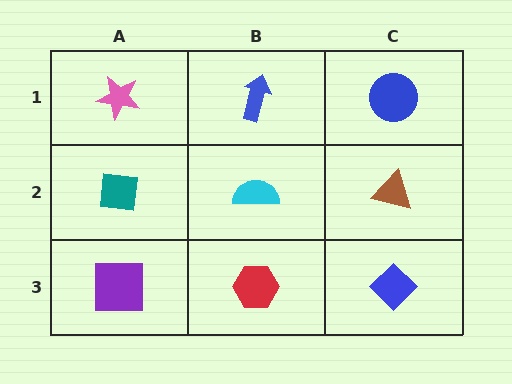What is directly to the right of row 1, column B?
A blue circle.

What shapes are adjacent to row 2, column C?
A blue circle (row 1, column C), a blue diamond (row 3, column C), a cyan semicircle (row 2, column B).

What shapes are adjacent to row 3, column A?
A teal square (row 2, column A), a red hexagon (row 3, column B).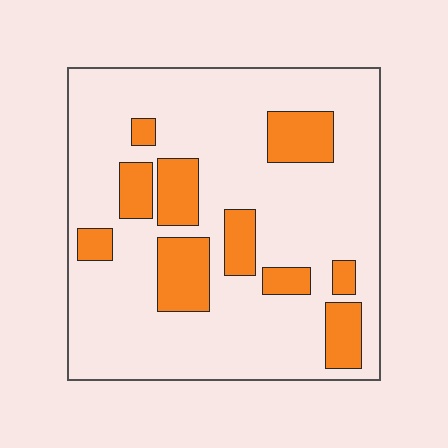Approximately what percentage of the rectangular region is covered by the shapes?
Approximately 20%.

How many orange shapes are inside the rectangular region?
10.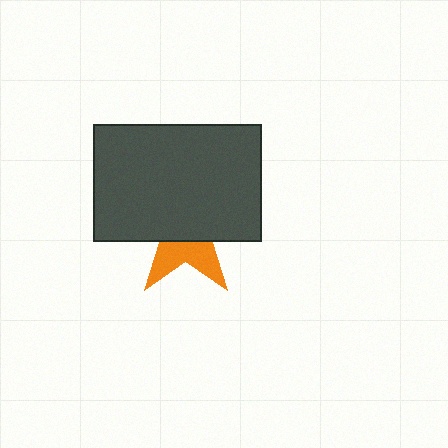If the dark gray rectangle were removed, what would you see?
You would see the complete orange star.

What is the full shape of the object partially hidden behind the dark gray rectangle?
The partially hidden object is an orange star.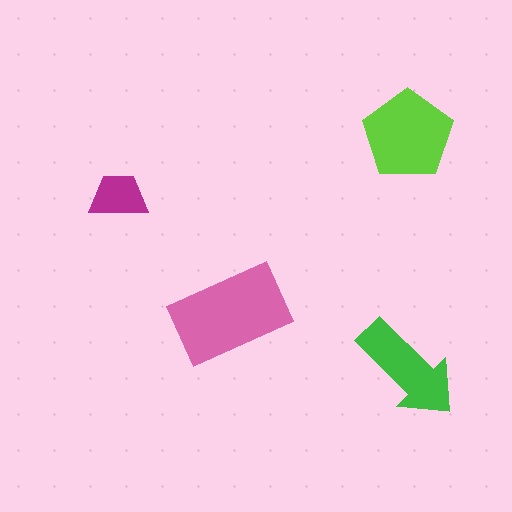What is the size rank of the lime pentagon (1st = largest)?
2nd.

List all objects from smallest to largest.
The magenta trapezoid, the green arrow, the lime pentagon, the pink rectangle.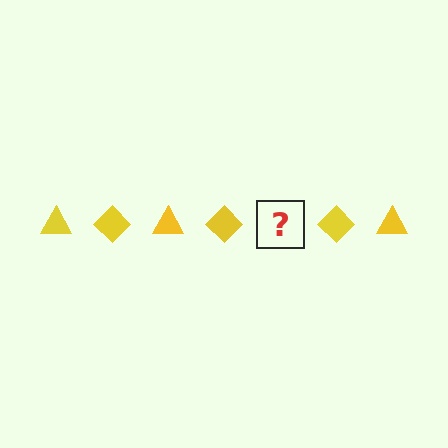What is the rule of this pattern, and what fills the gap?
The rule is that the pattern cycles through triangle, diamond shapes in yellow. The gap should be filled with a yellow triangle.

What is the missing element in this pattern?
The missing element is a yellow triangle.